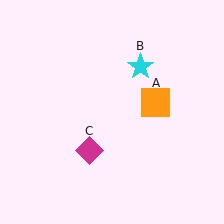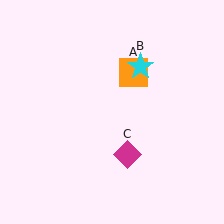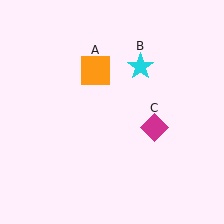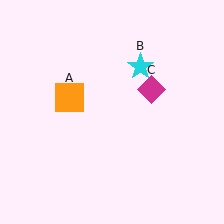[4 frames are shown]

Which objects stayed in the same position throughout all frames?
Cyan star (object B) remained stationary.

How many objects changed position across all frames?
2 objects changed position: orange square (object A), magenta diamond (object C).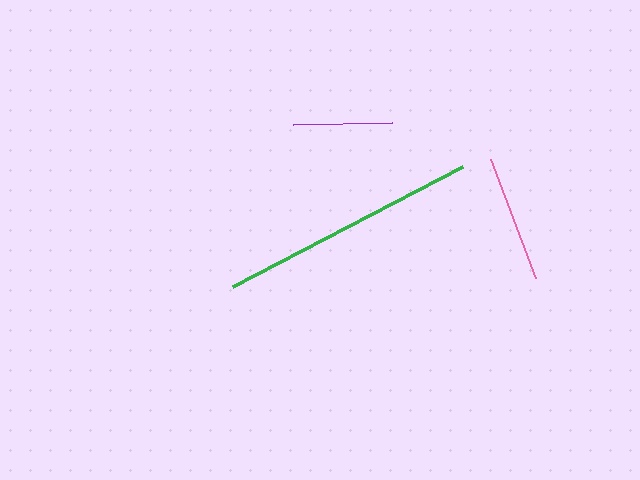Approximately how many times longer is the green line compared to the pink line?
The green line is approximately 2.0 times the length of the pink line.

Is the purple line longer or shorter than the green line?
The green line is longer than the purple line.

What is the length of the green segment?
The green segment is approximately 260 pixels long.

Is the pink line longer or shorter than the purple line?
The pink line is longer than the purple line.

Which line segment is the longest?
The green line is the longest at approximately 260 pixels.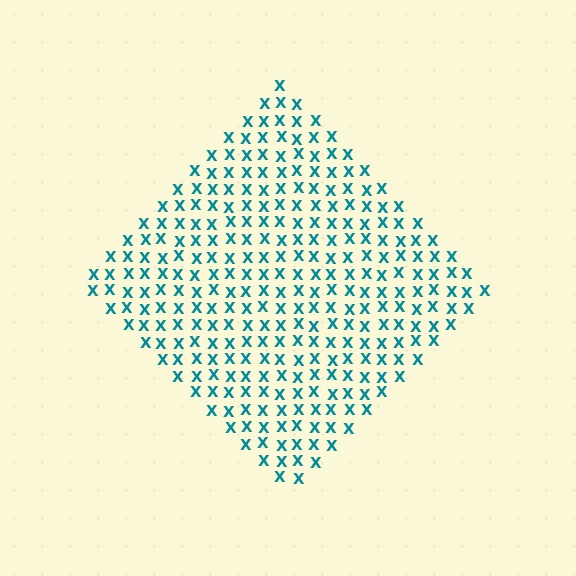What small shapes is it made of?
It is made of small letter X's.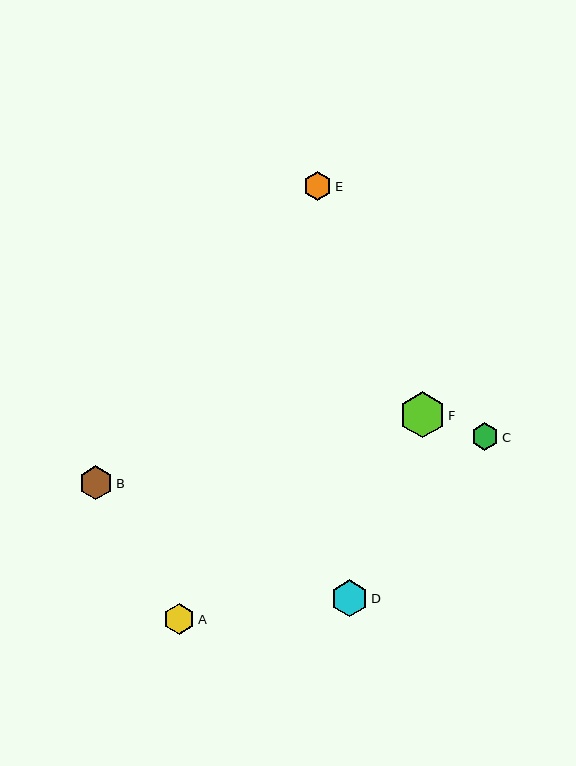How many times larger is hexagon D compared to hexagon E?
Hexagon D is approximately 1.3 times the size of hexagon E.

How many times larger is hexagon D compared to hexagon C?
Hexagon D is approximately 1.4 times the size of hexagon C.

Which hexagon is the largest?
Hexagon F is the largest with a size of approximately 46 pixels.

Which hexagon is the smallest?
Hexagon C is the smallest with a size of approximately 27 pixels.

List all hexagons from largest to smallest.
From largest to smallest: F, D, B, A, E, C.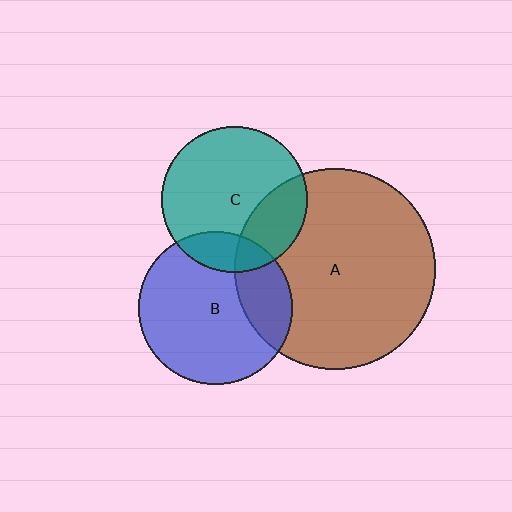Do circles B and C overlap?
Yes.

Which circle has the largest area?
Circle A (brown).